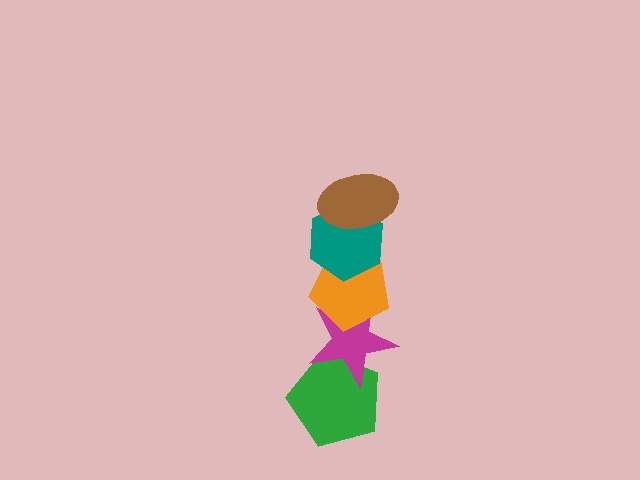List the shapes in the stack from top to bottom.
From top to bottom: the brown ellipse, the teal hexagon, the orange pentagon, the magenta star, the green pentagon.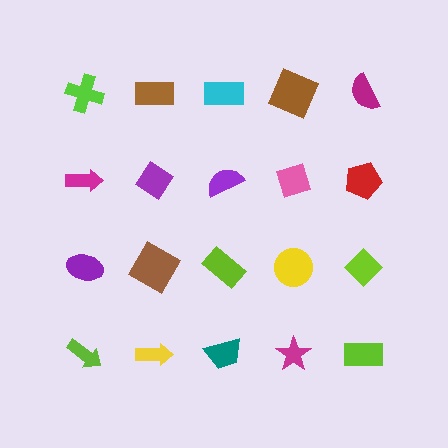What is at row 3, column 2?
A brown square.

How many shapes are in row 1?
5 shapes.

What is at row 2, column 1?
A magenta arrow.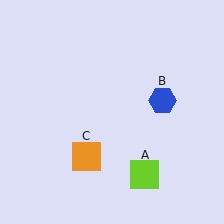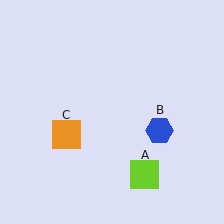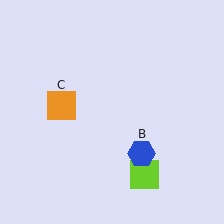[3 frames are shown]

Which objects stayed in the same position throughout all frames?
Lime square (object A) remained stationary.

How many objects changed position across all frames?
2 objects changed position: blue hexagon (object B), orange square (object C).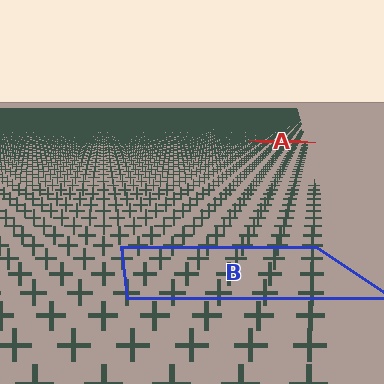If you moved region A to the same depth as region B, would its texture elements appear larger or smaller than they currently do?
They would appear larger. At a closer depth, the same texture elements are projected at a bigger on-screen size.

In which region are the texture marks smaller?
The texture marks are smaller in region A, because it is farther away.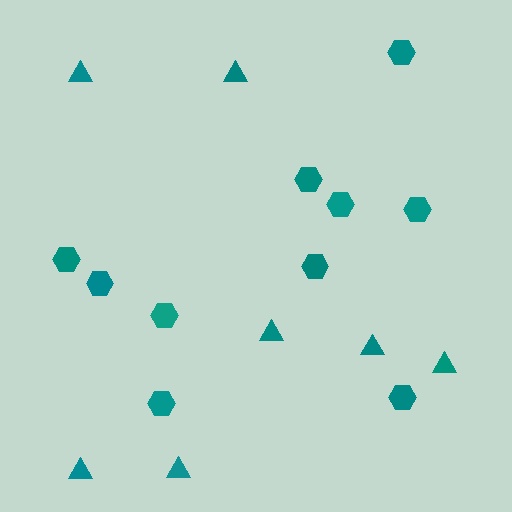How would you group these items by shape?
There are 2 groups: one group of hexagons (10) and one group of triangles (7).